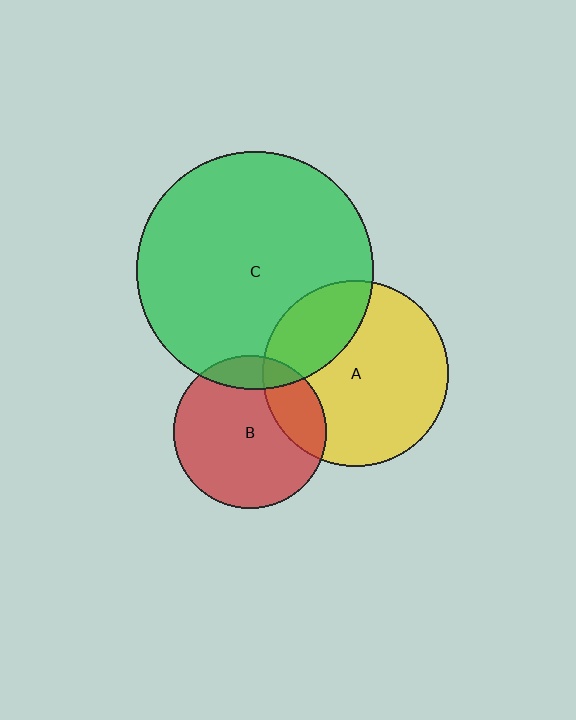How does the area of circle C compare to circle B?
Approximately 2.4 times.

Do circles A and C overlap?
Yes.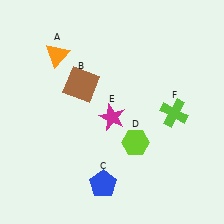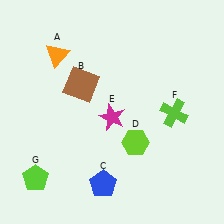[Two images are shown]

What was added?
A lime pentagon (G) was added in Image 2.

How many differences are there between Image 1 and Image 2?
There is 1 difference between the two images.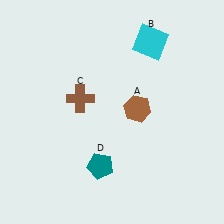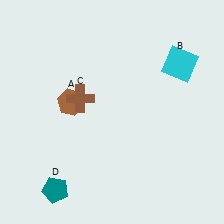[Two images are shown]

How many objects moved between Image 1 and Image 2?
3 objects moved between the two images.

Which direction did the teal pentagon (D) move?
The teal pentagon (D) moved left.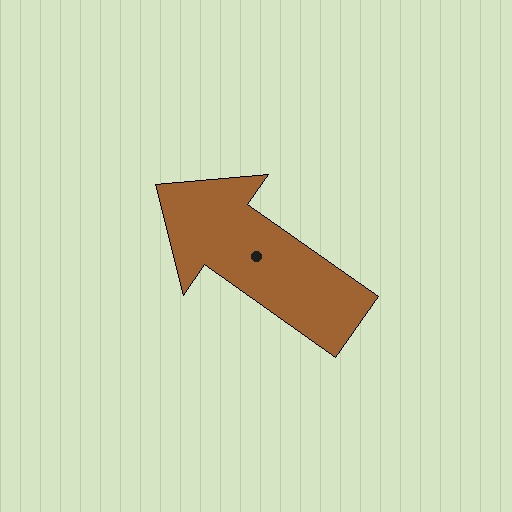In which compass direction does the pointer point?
Northwest.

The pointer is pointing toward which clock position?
Roughly 10 o'clock.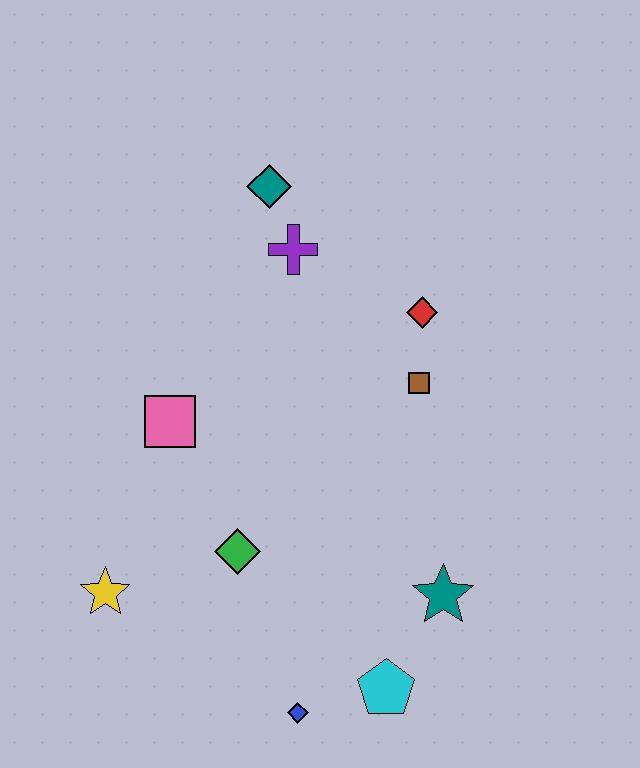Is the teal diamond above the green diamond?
Yes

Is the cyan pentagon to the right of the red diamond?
No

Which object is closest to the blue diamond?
The cyan pentagon is closest to the blue diamond.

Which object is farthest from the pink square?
The cyan pentagon is farthest from the pink square.